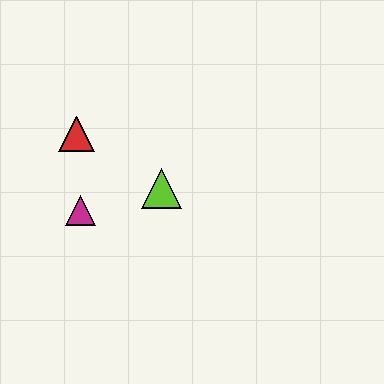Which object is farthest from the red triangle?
The lime triangle is farthest from the red triangle.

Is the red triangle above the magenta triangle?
Yes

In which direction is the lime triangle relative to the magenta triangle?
The lime triangle is to the right of the magenta triangle.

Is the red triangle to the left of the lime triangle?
Yes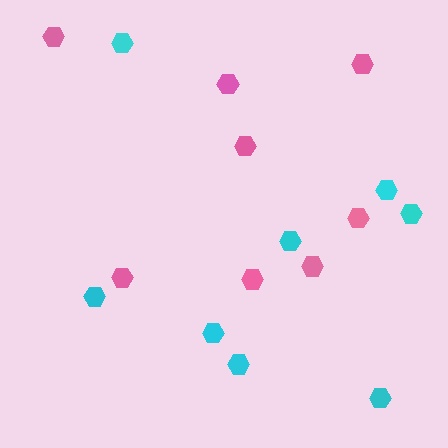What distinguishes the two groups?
There are 2 groups: one group of pink hexagons (8) and one group of cyan hexagons (8).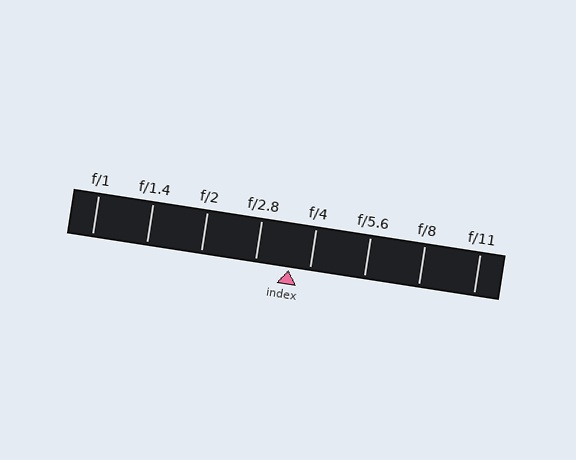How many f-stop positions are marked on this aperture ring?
There are 8 f-stop positions marked.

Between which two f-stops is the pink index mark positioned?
The index mark is between f/2.8 and f/4.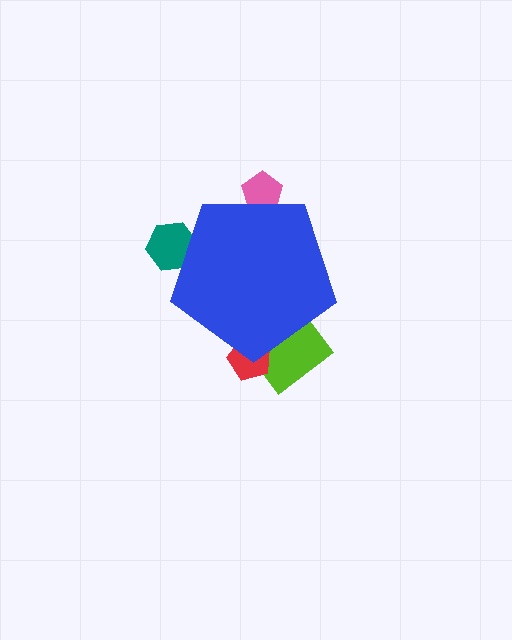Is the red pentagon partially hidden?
Yes, the red pentagon is partially hidden behind the blue pentagon.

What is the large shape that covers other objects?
A blue pentagon.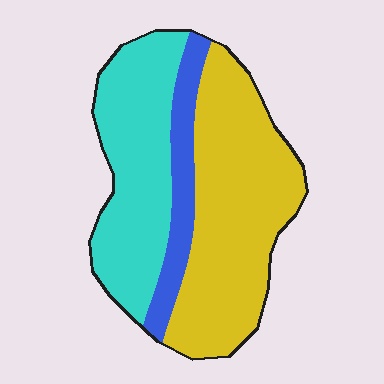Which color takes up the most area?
Yellow, at roughly 50%.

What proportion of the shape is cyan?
Cyan takes up about three eighths (3/8) of the shape.